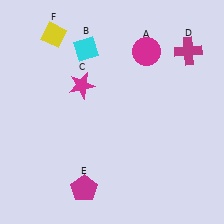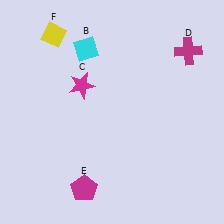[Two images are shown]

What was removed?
The magenta circle (A) was removed in Image 2.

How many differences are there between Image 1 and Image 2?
There is 1 difference between the two images.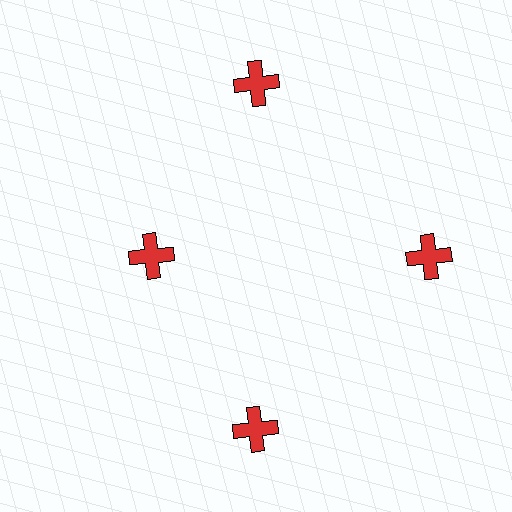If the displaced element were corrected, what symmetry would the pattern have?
It would have 4-fold rotational symmetry — the pattern would map onto itself every 90 degrees.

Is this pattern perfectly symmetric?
No. The 4 red crosses are arranged in a ring, but one element near the 9 o'clock position is pulled inward toward the center, breaking the 4-fold rotational symmetry.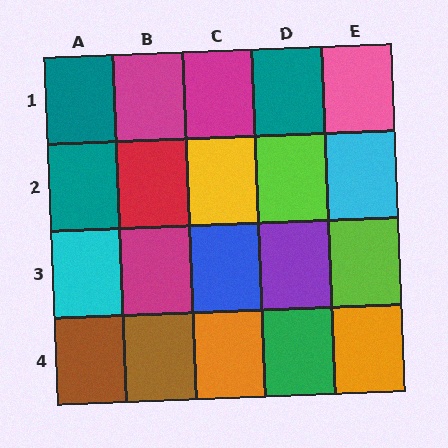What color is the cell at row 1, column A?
Teal.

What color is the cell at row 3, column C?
Blue.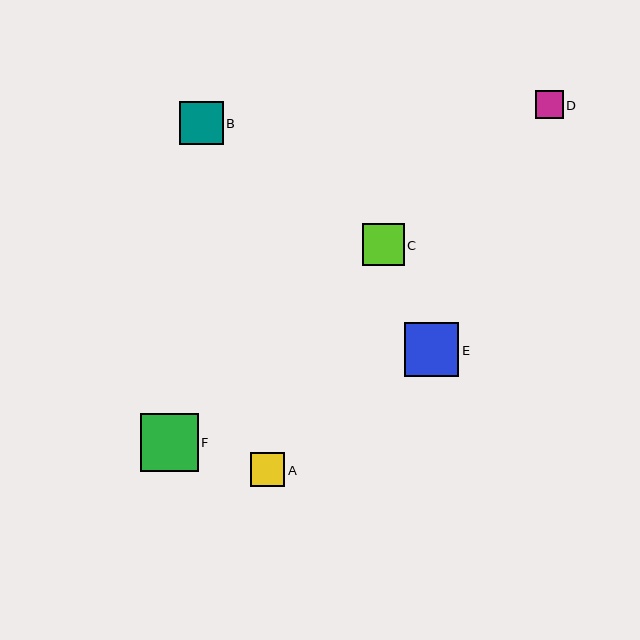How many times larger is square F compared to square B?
Square F is approximately 1.3 times the size of square B.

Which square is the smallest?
Square D is the smallest with a size of approximately 28 pixels.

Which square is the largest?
Square F is the largest with a size of approximately 58 pixels.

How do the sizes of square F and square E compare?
Square F and square E are approximately the same size.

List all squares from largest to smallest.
From largest to smallest: F, E, B, C, A, D.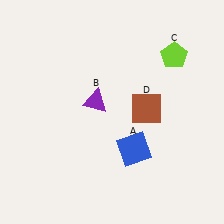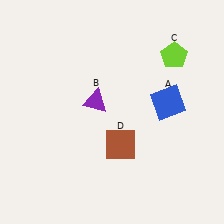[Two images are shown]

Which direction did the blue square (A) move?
The blue square (A) moved up.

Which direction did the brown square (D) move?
The brown square (D) moved down.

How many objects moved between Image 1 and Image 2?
2 objects moved between the two images.